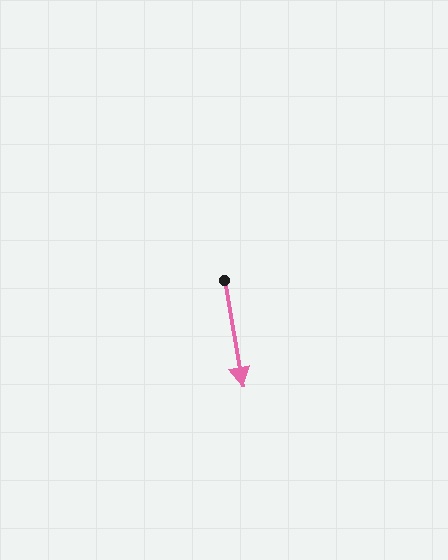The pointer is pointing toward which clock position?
Roughly 6 o'clock.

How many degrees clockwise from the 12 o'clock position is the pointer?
Approximately 170 degrees.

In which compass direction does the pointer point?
South.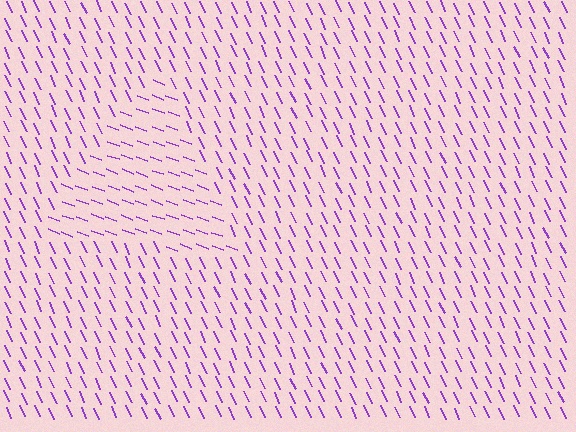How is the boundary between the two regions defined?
The boundary is defined purely by a change in line orientation (approximately 45 degrees difference). All lines are the same color and thickness.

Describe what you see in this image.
The image is filled with small purple line segments. A triangle region in the image has lines oriented differently from the surrounding lines, creating a visible texture boundary.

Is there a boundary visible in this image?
Yes, there is a texture boundary formed by a change in line orientation.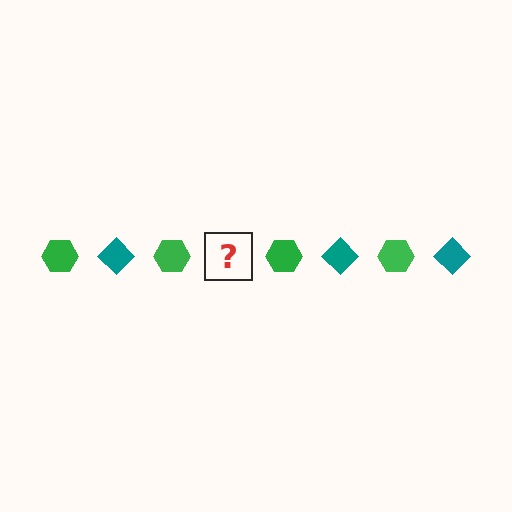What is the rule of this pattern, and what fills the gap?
The rule is that the pattern alternates between green hexagon and teal diamond. The gap should be filled with a teal diamond.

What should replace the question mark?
The question mark should be replaced with a teal diamond.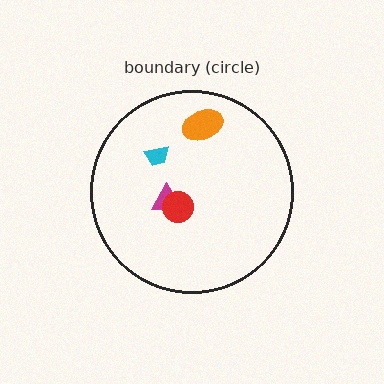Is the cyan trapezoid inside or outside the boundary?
Inside.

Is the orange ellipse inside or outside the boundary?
Inside.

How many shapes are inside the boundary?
4 inside, 0 outside.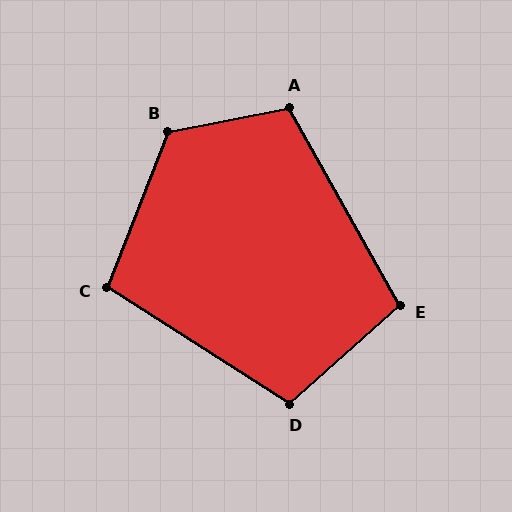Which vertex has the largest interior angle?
B, at approximately 123 degrees.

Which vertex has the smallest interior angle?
C, at approximately 101 degrees.